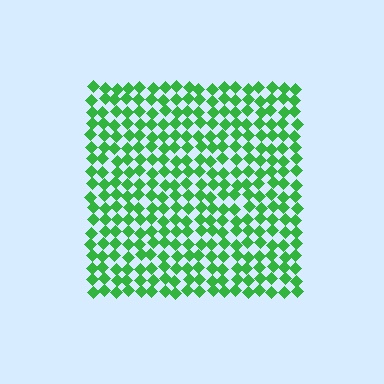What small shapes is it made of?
It is made of small diamonds.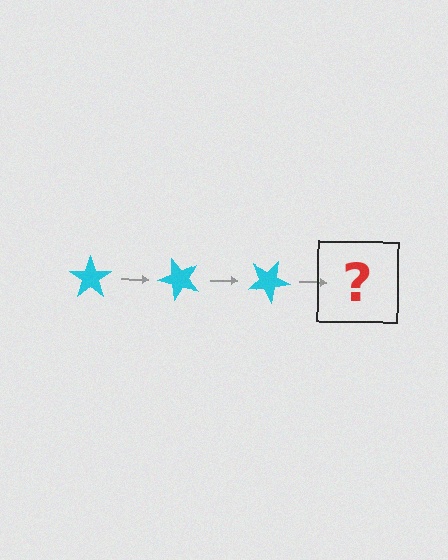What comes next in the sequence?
The next element should be a cyan star rotated 150 degrees.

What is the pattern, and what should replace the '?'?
The pattern is that the star rotates 50 degrees each step. The '?' should be a cyan star rotated 150 degrees.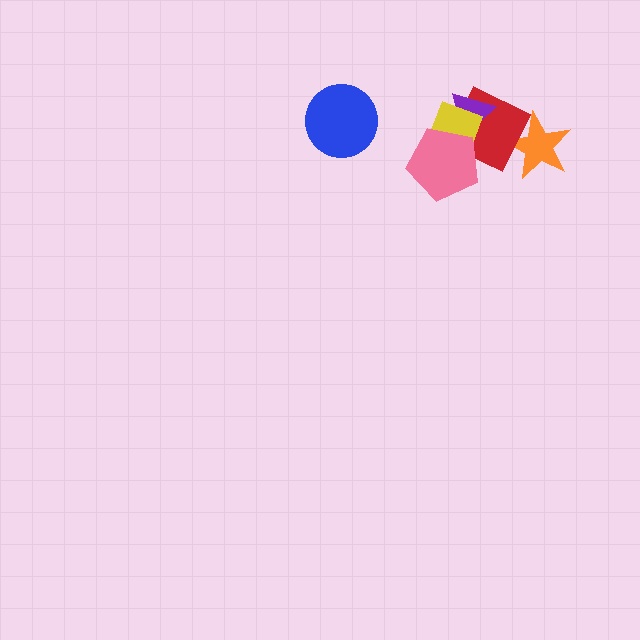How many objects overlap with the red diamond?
4 objects overlap with the red diamond.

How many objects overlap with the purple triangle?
3 objects overlap with the purple triangle.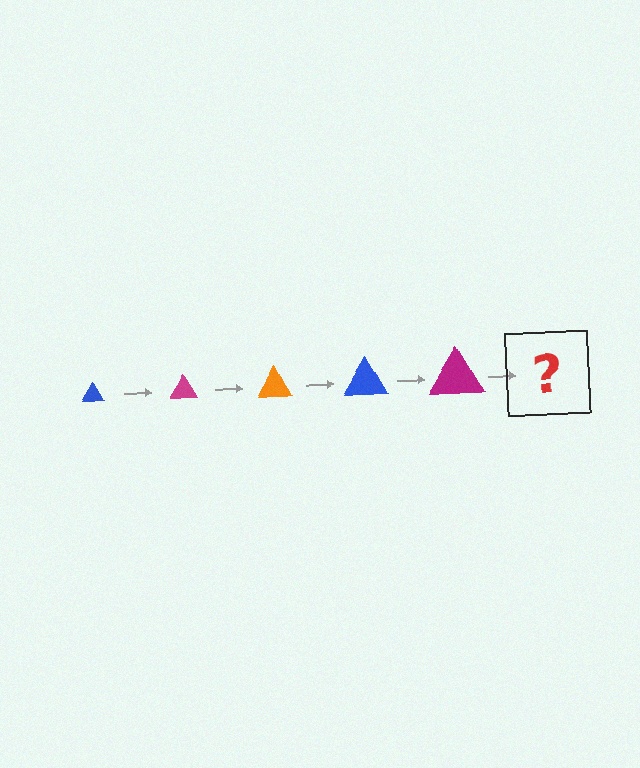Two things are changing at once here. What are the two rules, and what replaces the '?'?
The two rules are that the triangle grows larger each step and the color cycles through blue, magenta, and orange. The '?' should be an orange triangle, larger than the previous one.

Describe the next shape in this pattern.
It should be an orange triangle, larger than the previous one.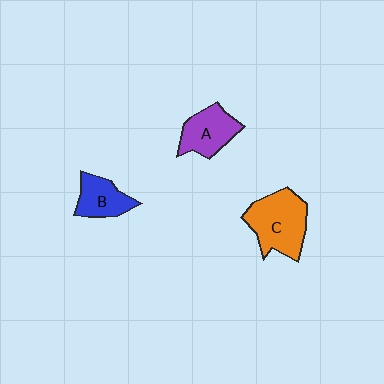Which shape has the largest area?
Shape C (orange).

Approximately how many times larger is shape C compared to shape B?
Approximately 1.7 times.